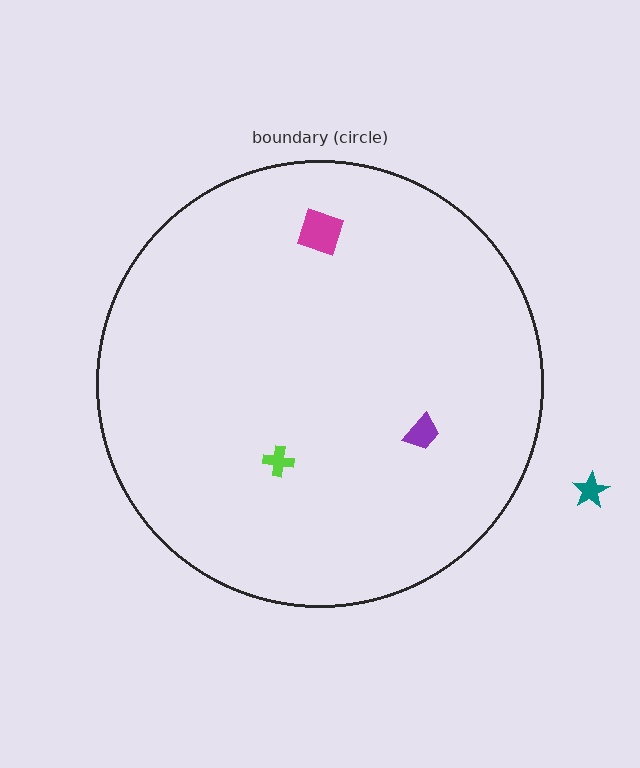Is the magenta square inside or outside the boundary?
Inside.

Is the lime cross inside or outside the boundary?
Inside.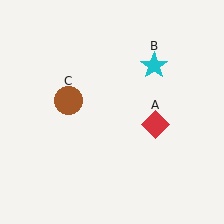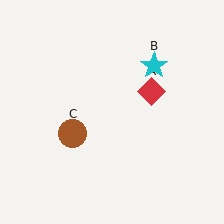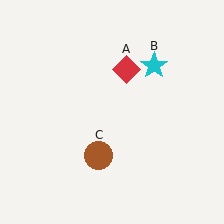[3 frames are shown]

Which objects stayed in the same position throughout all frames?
Cyan star (object B) remained stationary.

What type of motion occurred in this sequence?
The red diamond (object A), brown circle (object C) rotated counterclockwise around the center of the scene.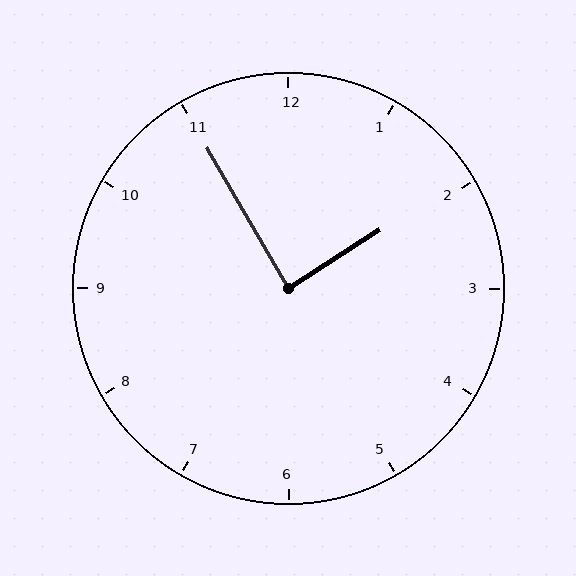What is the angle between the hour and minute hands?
Approximately 88 degrees.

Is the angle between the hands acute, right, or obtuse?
It is right.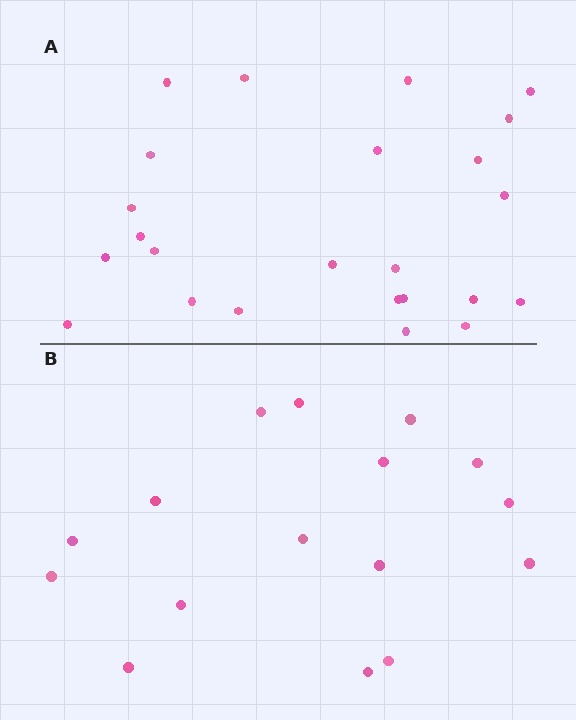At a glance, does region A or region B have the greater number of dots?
Region A (the top region) has more dots.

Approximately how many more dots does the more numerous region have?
Region A has roughly 8 or so more dots than region B.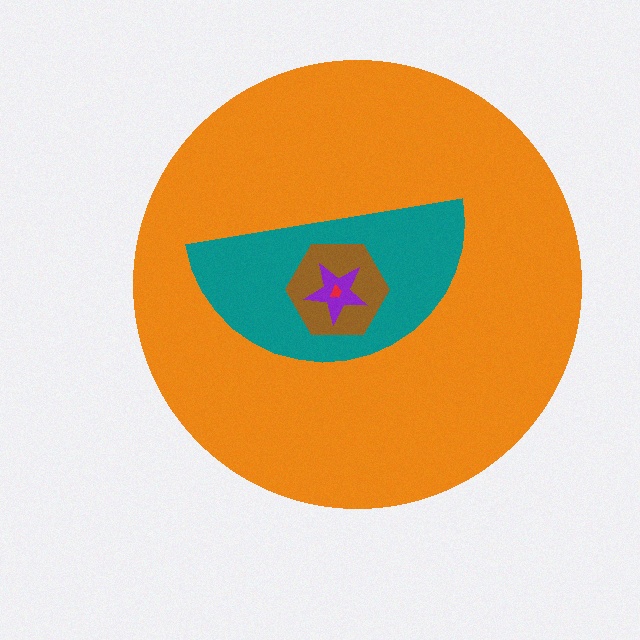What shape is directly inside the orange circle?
The teal semicircle.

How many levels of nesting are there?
5.